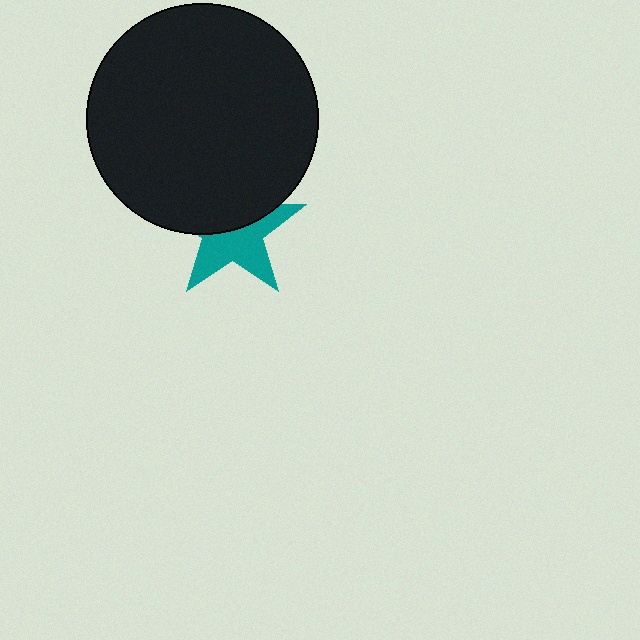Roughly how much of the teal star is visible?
About half of it is visible (roughly 52%).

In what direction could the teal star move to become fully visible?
The teal star could move down. That would shift it out from behind the black circle entirely.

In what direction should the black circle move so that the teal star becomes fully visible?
The black circle should move up. That is the shortest direction to clear the overlap and leave the teal star fully visible.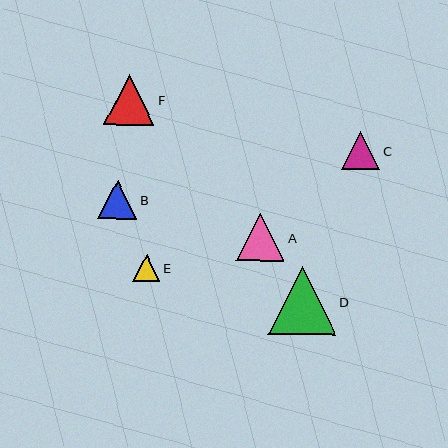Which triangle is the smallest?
Triangle E is the smallest with a size of approximately 27 pixels.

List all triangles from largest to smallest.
From largest to smallest: D, F, A, B, C, E.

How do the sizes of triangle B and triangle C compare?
Triangle B and triangle C are approximately the same size.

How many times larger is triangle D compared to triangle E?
Triangle D is approximately 2.5 times the size of triangle E.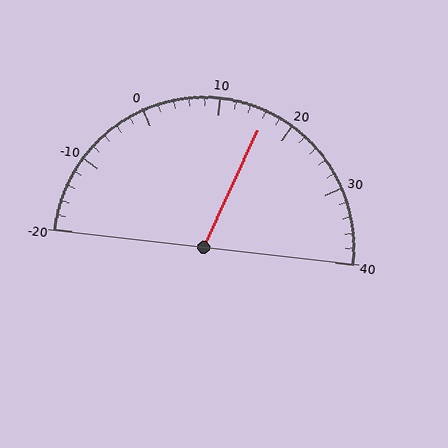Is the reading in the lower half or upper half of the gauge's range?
The reading is in the upper half of the range (-20 to 40).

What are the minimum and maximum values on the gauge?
The gauge ranges from -20 to 40.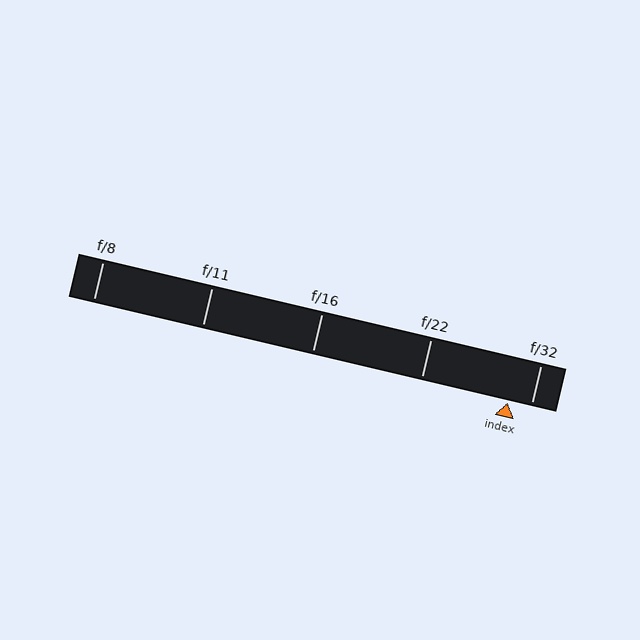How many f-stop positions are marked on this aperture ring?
There are 5 f-stop positions marked.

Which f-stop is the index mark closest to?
The index mark is closest to f/32.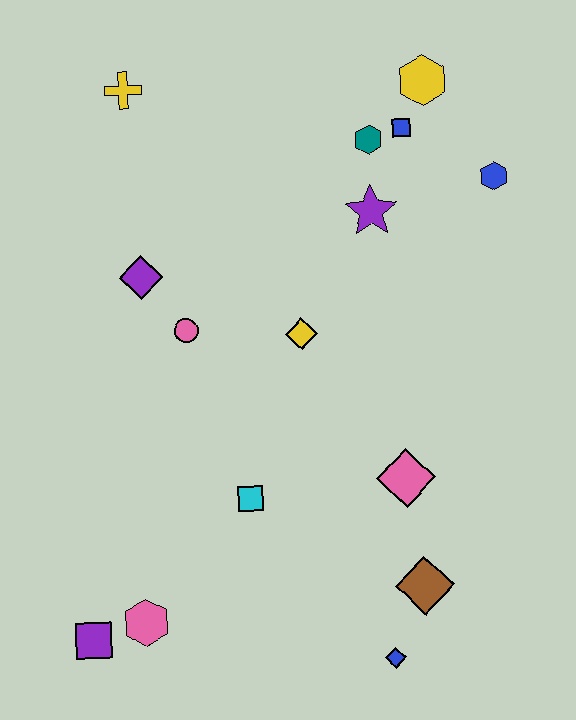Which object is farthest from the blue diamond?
The yellow cross is farthest from the blue diamond.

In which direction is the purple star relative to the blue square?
The purple star is below the blue square.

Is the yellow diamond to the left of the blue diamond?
Yes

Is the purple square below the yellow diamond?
Yes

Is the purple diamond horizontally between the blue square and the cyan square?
No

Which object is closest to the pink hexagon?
The purple square is closest to the pink hexagon.